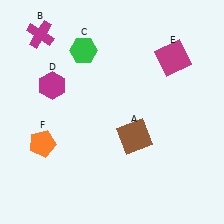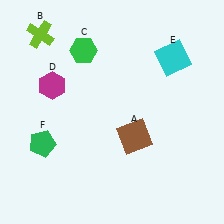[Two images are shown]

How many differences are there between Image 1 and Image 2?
There are 3 differences between the two images.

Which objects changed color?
B changed from magenta to lime. E changed from magenta to cyan. F changed from orange to green.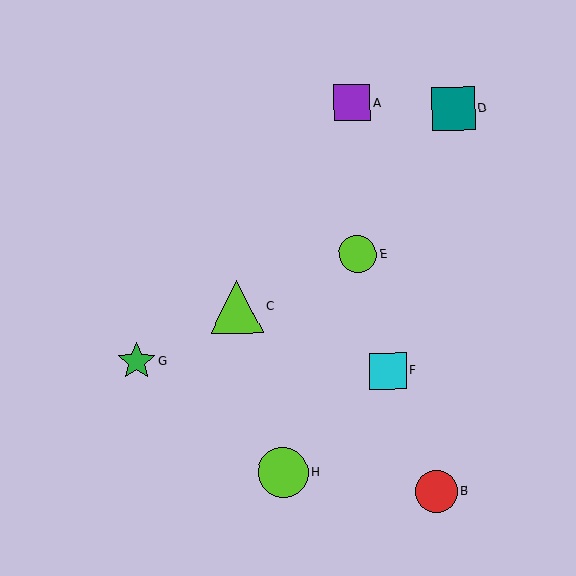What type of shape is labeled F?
Shape F is a cyan square.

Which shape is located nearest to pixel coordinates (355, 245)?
The lime circle (labeled E) at (358, 254) is nearest to that location.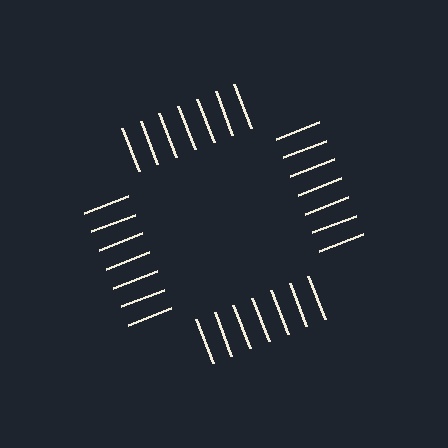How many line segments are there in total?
28 — 7 along each of the 4 edges.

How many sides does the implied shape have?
4 sides — the line-ends trace a square.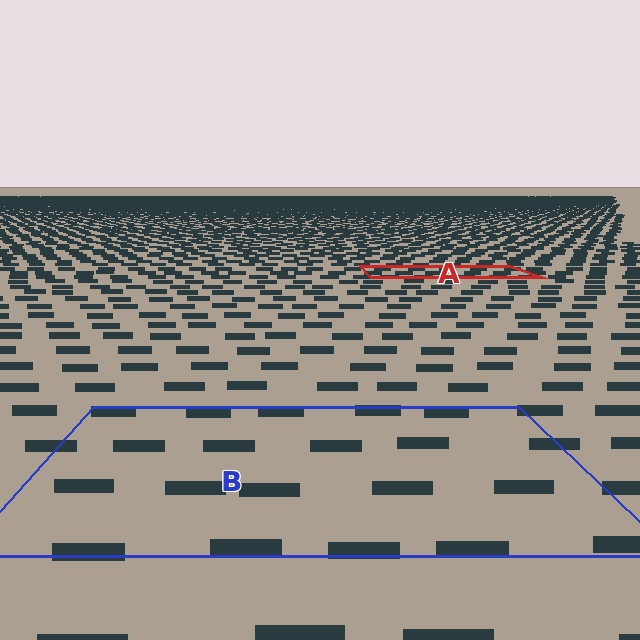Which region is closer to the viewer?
Region B is closer. The texture elements there are larger and more spread out.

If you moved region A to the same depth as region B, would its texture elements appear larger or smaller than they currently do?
They would appear larger. At a closer depth, the same texture elements are projected at a bigger on-screen size.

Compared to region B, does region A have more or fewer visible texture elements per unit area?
Region A has more texture elements per unit area — they are packed more densely because it is farther away.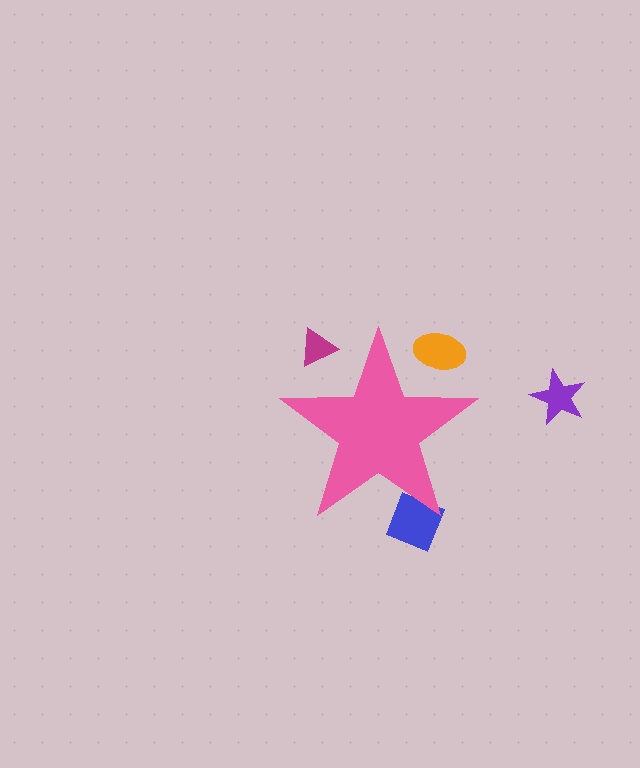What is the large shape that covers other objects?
A pink star.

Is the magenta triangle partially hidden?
Yes, the magenta triangle is partially hidden behind the pink star.